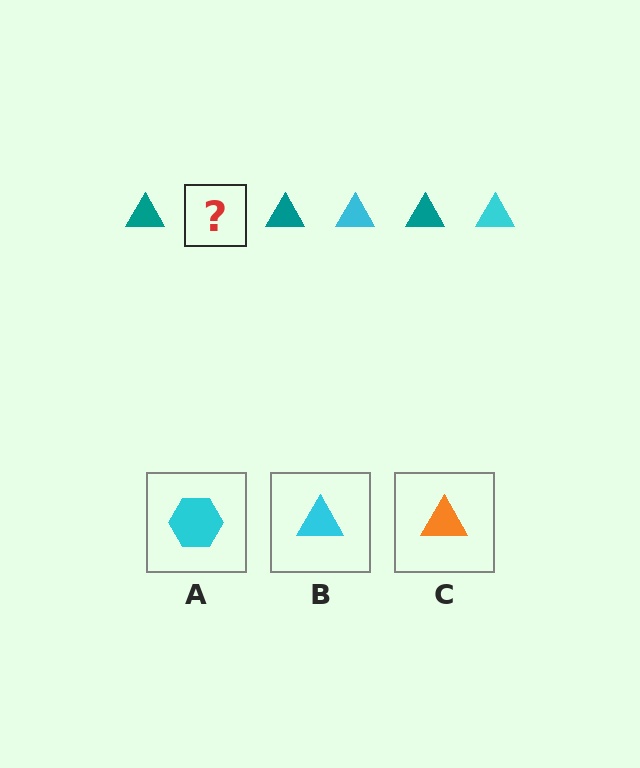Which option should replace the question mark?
Option B.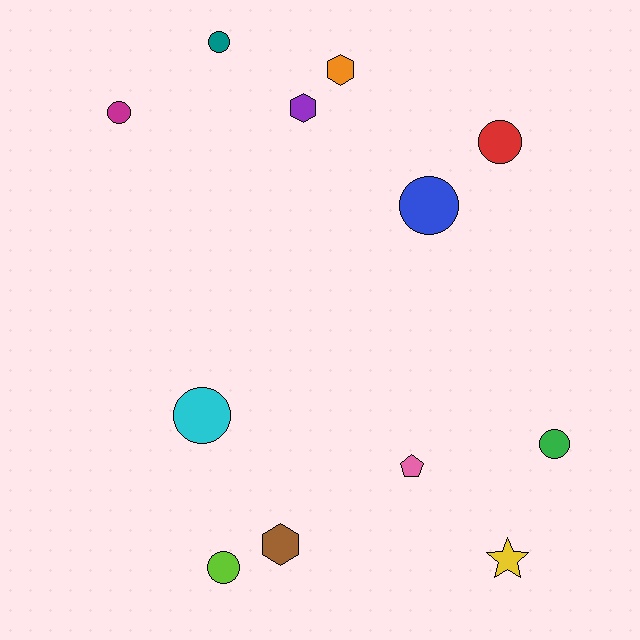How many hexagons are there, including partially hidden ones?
There are 3 hexagons.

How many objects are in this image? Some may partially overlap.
There are 12 objects.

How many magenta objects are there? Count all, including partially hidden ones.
There is 1 magenta object.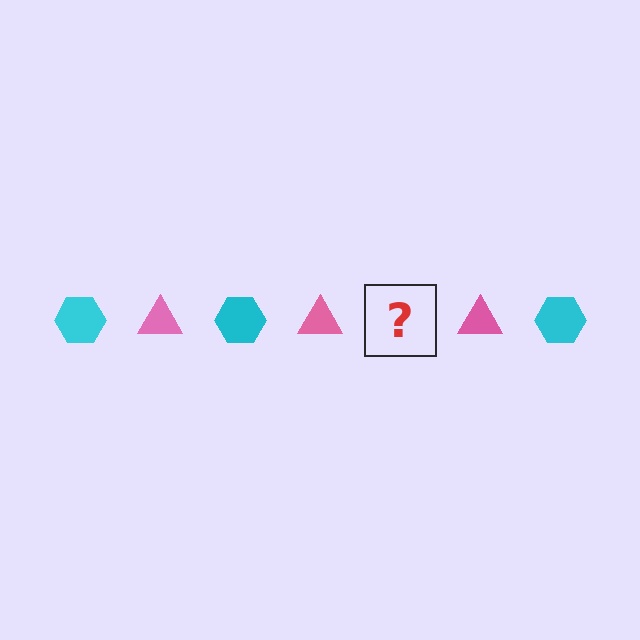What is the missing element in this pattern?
The missing element is a cyan hexagon.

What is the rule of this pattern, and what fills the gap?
The rule is that the pattern alternates between cyan hexagon and pink triangle. The gap should be filled with a cyan hexagon.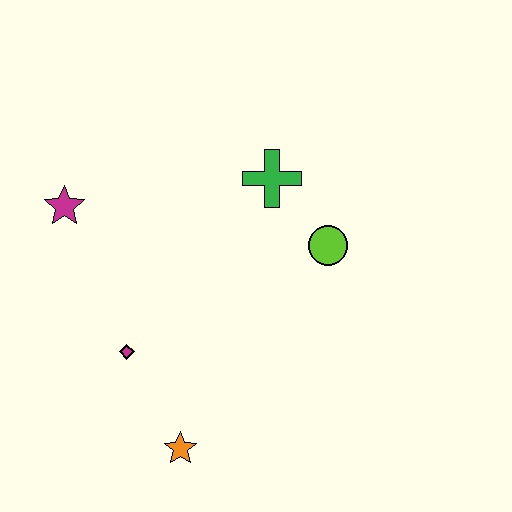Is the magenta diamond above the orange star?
Yes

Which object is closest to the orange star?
The magenta diamond is closest to the orange star.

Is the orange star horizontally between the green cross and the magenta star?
Yes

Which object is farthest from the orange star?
The green cross is farthest from the orange star.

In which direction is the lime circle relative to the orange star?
The lime circle is above the orange star.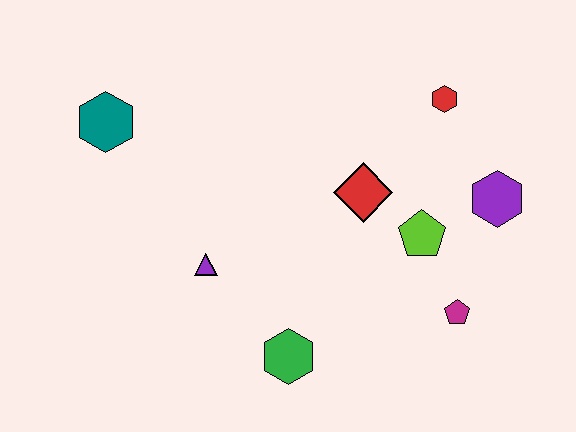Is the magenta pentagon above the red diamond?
No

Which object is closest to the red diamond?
The lime pentagon is closest to the red diamond.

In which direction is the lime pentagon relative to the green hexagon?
The lime pentagon is to the right of the green hexagon.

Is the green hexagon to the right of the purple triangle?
Yes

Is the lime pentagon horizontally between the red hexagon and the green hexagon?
Yes